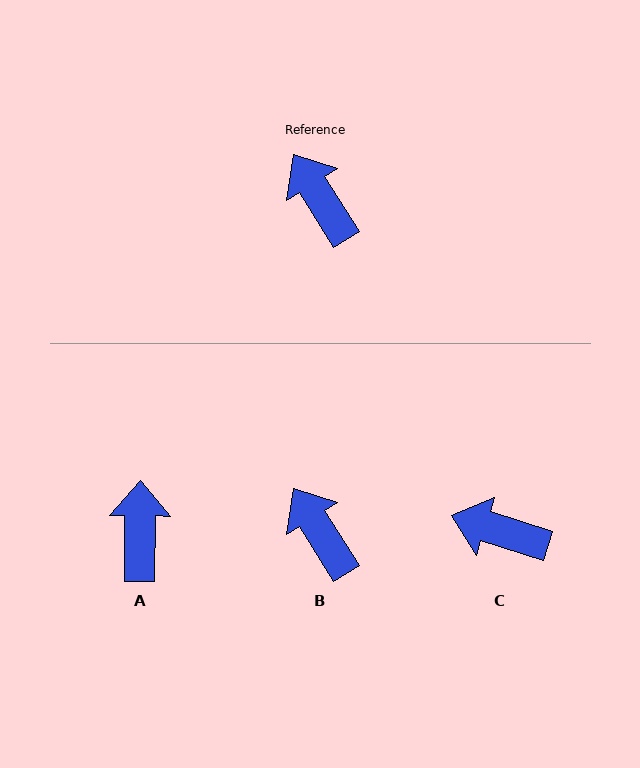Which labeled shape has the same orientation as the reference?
B.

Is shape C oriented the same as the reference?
No, it is off by about 40 degrees.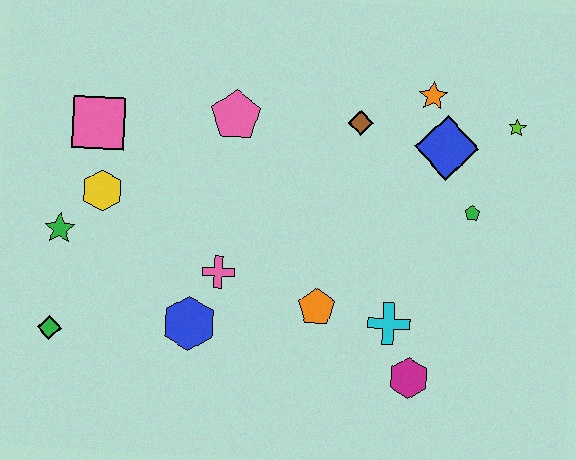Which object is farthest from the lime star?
The green diamond is farthest from the lime star.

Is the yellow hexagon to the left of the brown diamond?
Yes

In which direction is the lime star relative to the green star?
The lime star is to the right of the green star.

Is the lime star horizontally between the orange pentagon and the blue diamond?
No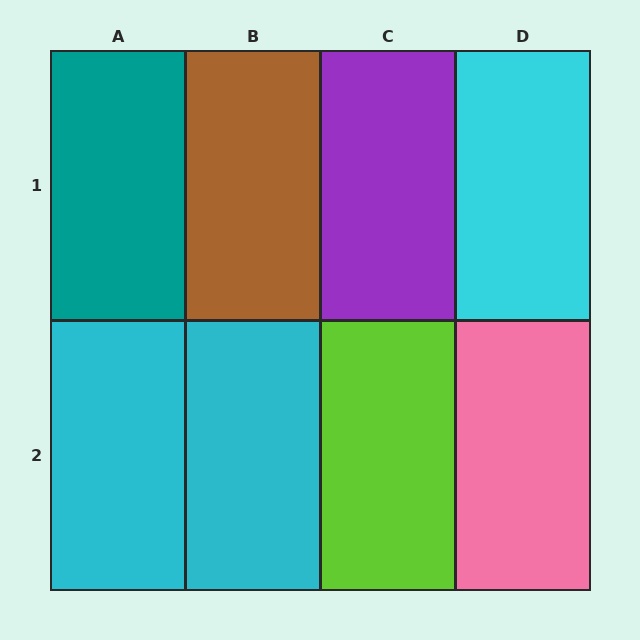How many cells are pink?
1 cell is pink.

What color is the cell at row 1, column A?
Teal.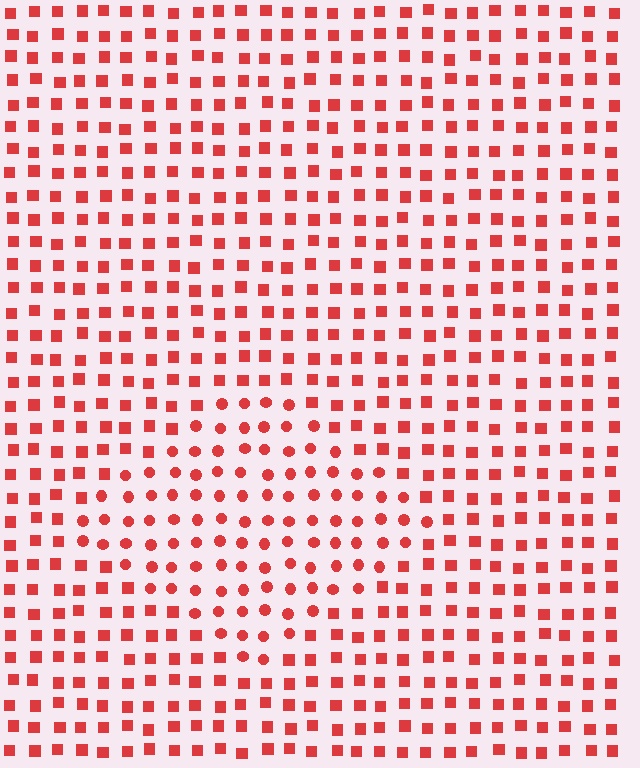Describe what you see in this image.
The image is filled with small red elements arranged in a uniform grid. A diamond-shaped region contains circles, while the surrounding area contains squares. The boundary is defined purely by the change in element shape.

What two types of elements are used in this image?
The image uses circles inside the diamond region and squares outside it.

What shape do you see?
I see a diamond.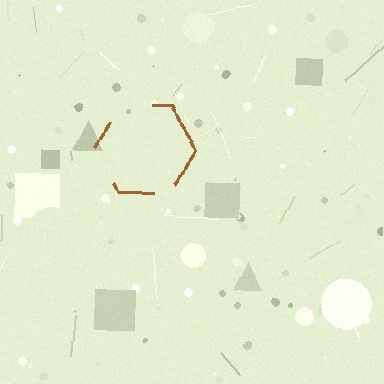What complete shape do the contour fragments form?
The contour fragments form a hexagon.